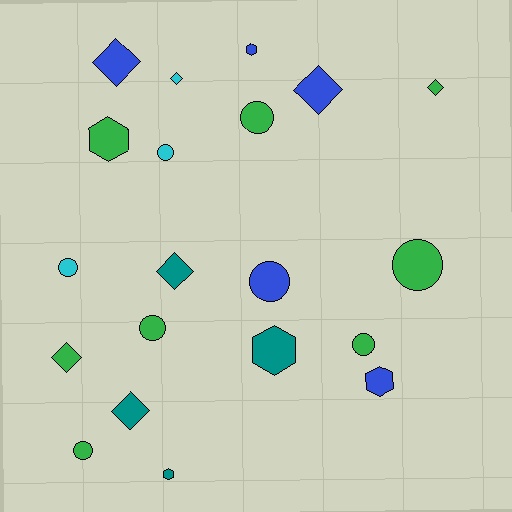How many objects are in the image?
There are 20 objects.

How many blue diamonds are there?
There are 2 blue diamonds.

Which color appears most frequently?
Green, with 8 objects.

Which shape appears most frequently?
Circle, with 8 objects.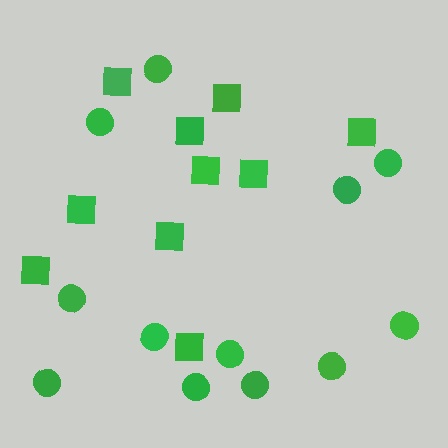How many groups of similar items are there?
There are 2 groups: one group of squares (10) and one group of circles (12).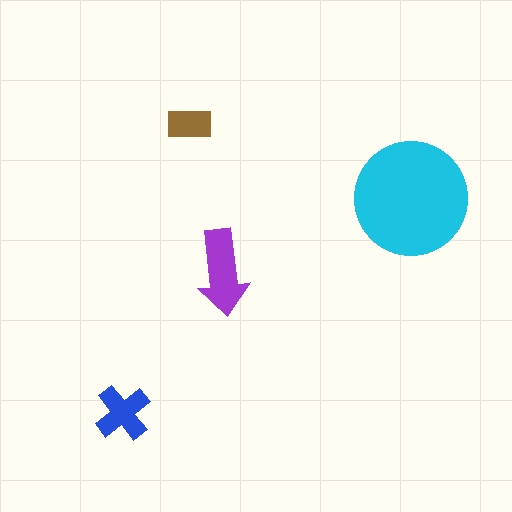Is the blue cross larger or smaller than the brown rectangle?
Larger.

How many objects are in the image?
There are 4 objects in the image.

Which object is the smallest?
The brown rectangle.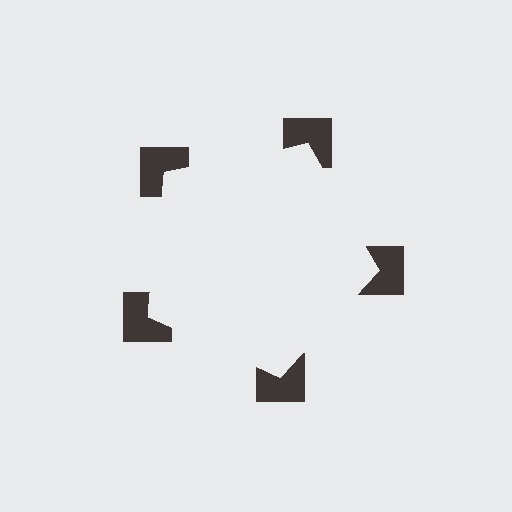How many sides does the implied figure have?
5 sides.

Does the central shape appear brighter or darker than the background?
It typically appears slightly brighter than the background, even though no actual brightness change is drawn.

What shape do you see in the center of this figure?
An illusory pentagon — its edges are inferred from the aligned wedge cuts in the notched squares, not physically drawn.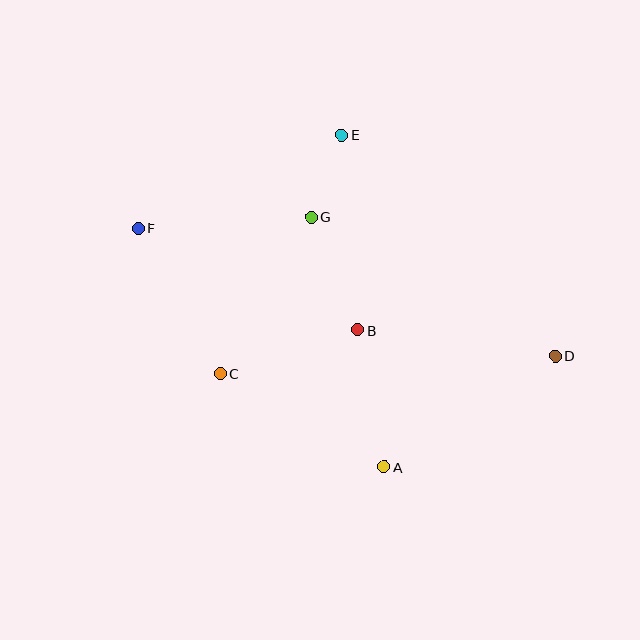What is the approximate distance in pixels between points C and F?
The distance between C and F is approximately 167 pixels.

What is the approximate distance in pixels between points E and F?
The distance between E and F is approximately 224 pixels.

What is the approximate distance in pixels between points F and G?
The distance between F and G is approximately 173 pixels.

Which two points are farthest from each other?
Points D and F are farthest from each other.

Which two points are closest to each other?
Points E and G are closest to each other.